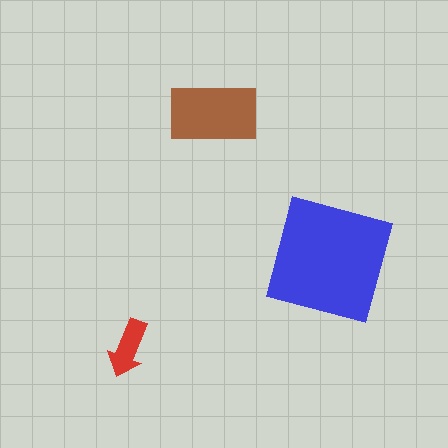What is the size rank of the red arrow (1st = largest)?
3rd.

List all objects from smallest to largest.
The red arrow, the brown rectangle, the blue square.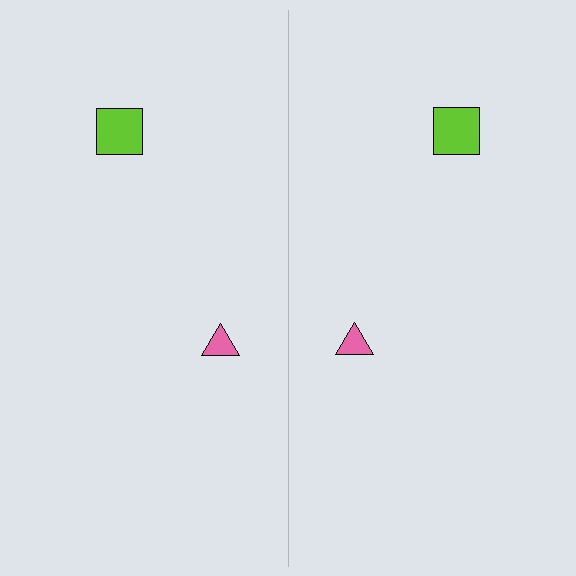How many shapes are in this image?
There are 4 shapes in this image.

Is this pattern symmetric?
Yes, this pattern has bilateral (reflection) symmetry.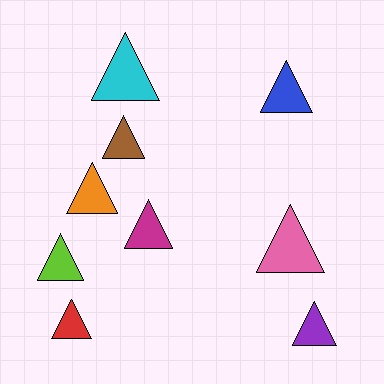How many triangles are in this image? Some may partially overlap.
There are 9 triangles.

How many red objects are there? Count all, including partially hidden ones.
There is 1 red object.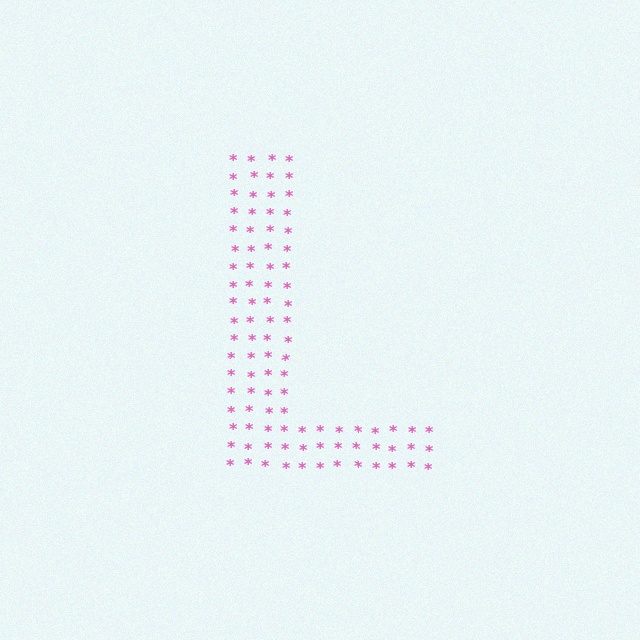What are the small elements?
The small elements are asterisks.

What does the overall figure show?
The overall figure shows the letter L.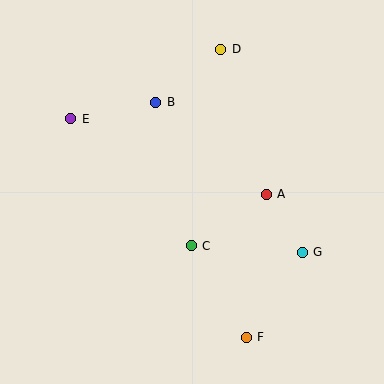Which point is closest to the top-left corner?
Point E is closest to the top-left corner.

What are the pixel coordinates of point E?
Point E is at (71, 119).